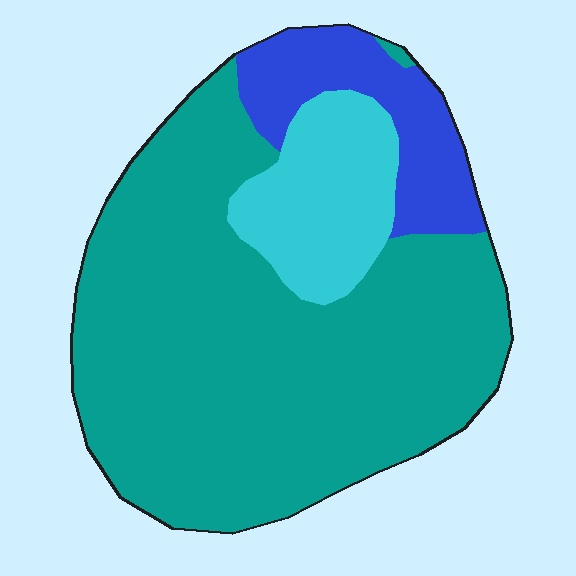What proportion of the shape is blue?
Blue takes up about one eighth (1/8) of the shape.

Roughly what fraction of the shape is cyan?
Cyan covers around 15% of the shape.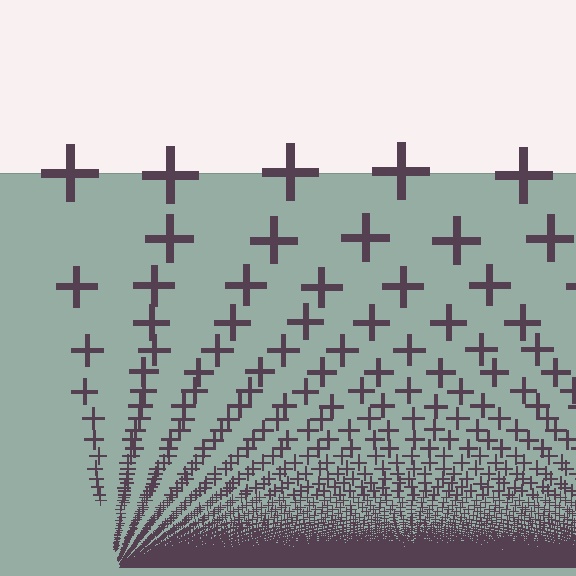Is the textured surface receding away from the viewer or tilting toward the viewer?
The surface appears to tilt toward the viewer. Texture elements get larger and sparser toward the top.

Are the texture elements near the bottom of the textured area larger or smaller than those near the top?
Smaller. The gradient is inverted — elements near the bottom are smaller and denser.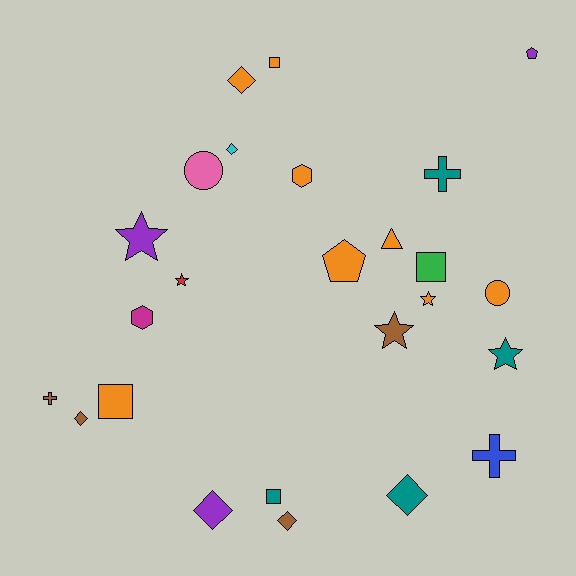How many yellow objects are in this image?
There are no yellow objects.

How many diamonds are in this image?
There are 6 diamonds.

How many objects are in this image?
There are 25 objects.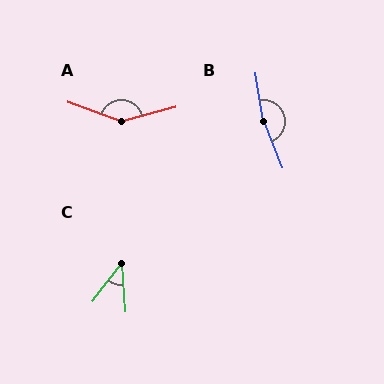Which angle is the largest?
B, at approximately 167 degrees.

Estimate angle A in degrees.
Approximately 145 degrees.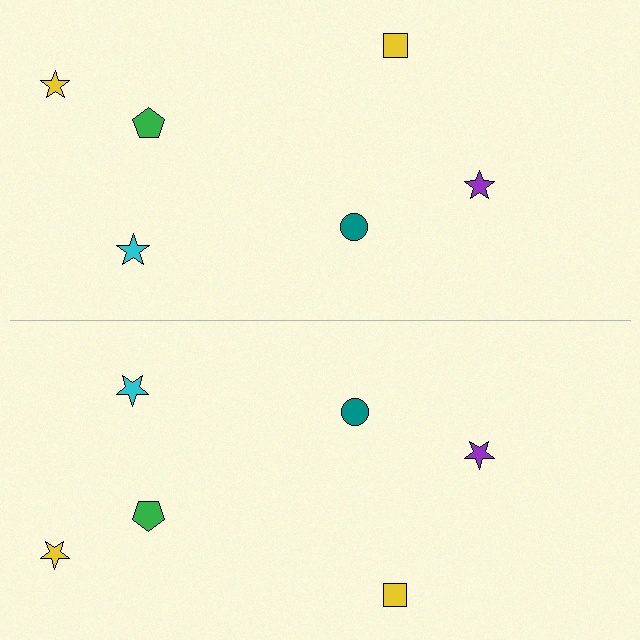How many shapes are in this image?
There are 12 shapes in this image.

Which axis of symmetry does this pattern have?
The pattern has a horizontal axis of symmetry running through the center of the image.